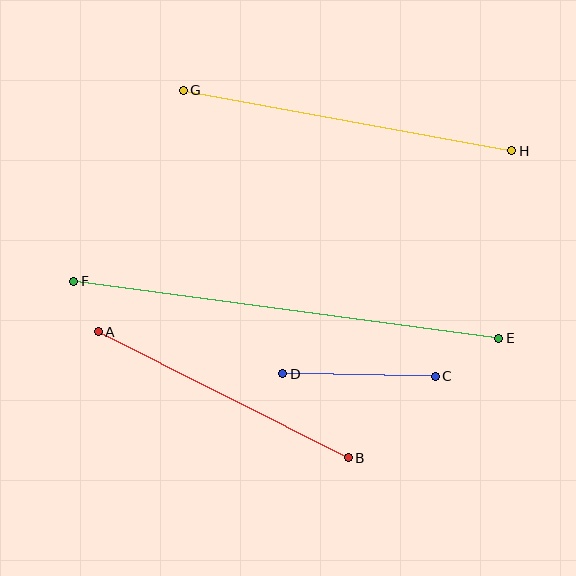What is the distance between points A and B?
The distance is approximately 280 pixels.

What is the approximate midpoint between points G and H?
The midpoint is at approximately (347, 121) pixels.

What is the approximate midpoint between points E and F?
The midpoint is at approximately (286, 310) pixels.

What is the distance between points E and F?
The distance is approximately 429 pixels.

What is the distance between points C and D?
The distance is approximately 152 pixels.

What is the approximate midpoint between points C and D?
The midpoint is at approximately (359, 375) pixels.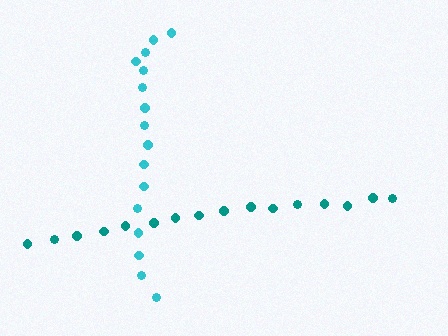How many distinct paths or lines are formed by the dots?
There are 2 distinct paths.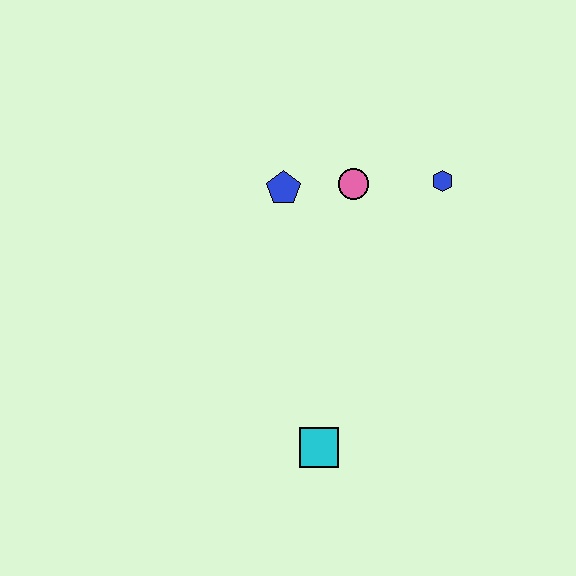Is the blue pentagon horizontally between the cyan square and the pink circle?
No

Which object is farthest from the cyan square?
The blue hexagon is farthest from the cyan square.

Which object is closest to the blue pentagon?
The pink circle is closest to the blue pentagon.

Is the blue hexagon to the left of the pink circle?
No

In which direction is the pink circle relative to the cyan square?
The pink circle is above the cyan square.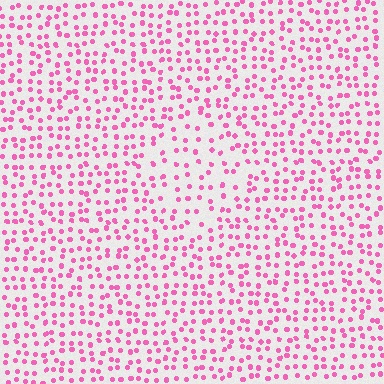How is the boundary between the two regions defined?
The boundary is defined by a change in element density (approximately 1.7x ratio). All elements are the same color, size, and shape.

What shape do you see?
I see a diamond.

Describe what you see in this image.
The image contains small pink elements arranged at two different densities. A diamond-shaped region is visible where the elements are less densely packed than the surrounding area.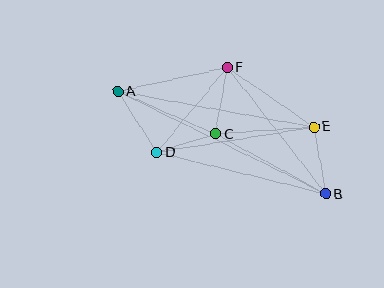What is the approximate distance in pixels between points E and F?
The distance between E and F is approximately 105 pixels.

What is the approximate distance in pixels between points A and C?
The distance between A and C is approximately 107 pixels.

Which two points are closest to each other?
Points C and D are closest to each other.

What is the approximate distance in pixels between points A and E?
The distance between A and E is approximately 199 pixels.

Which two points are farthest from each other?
Points A and B are farthest from each other.